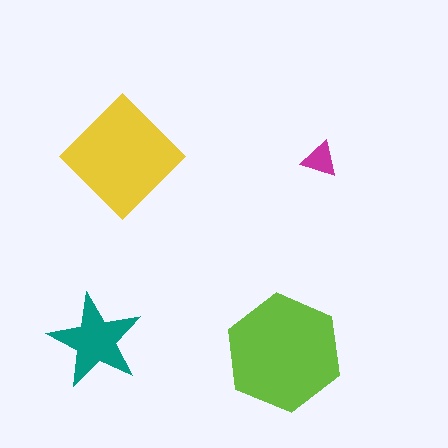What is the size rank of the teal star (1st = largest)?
3rd.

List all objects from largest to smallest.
The lime hexagon, the yellow diamond, the teal star, the magenta triangle.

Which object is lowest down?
The lime hexagon is bottommost.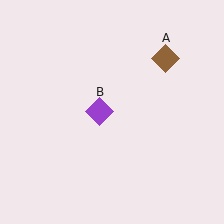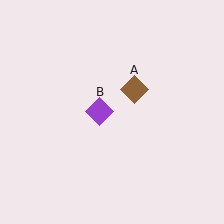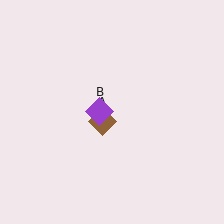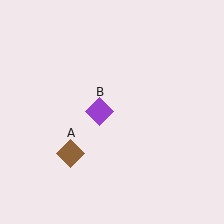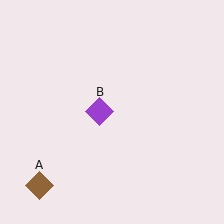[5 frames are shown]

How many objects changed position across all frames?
1 object changed position: brown diamond (object A).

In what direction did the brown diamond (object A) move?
The brown diamond (object A) moved down and to the left.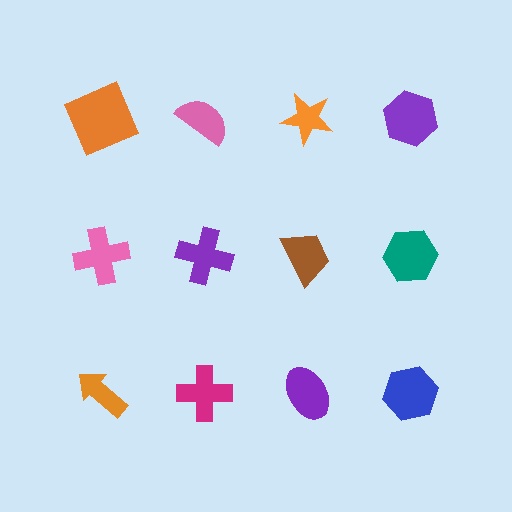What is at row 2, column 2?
A purple cross.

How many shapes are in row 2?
4 shapes.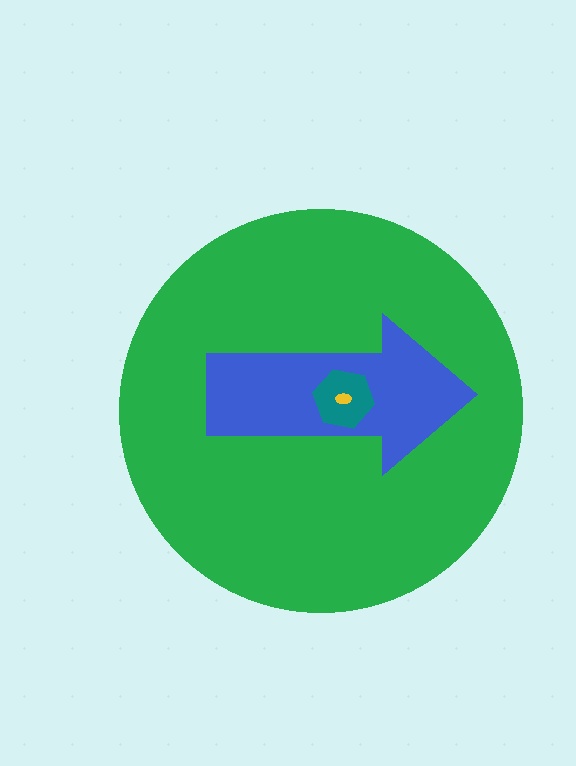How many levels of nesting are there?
4.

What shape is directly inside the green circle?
The blue arrow.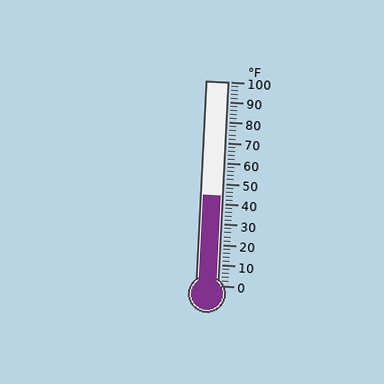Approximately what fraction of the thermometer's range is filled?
The thermometer is filled to approximately 45% of its range.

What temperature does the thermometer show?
The thermometer shows approximately 44°F.